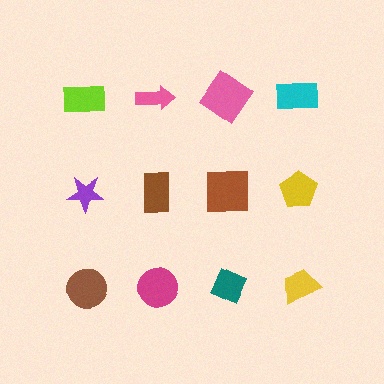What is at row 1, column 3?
A pink diamond.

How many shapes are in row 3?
4 shapes.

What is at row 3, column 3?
A teal diamond.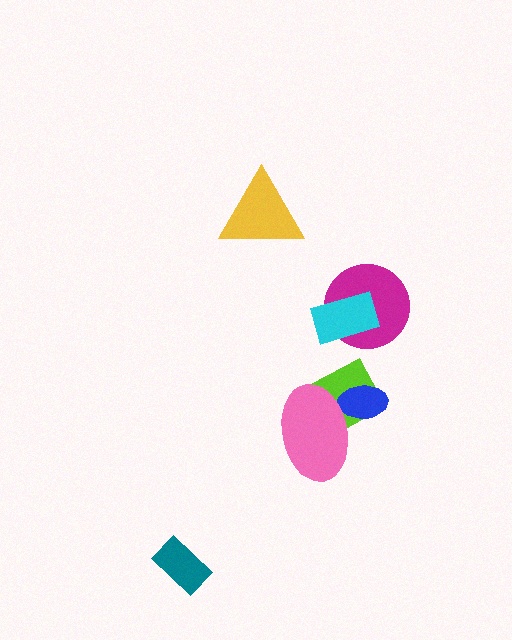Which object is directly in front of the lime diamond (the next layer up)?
The blue ellipse is directly in front of the lime diamond.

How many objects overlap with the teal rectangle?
0 objects overlap with the teal rectangle.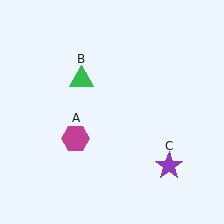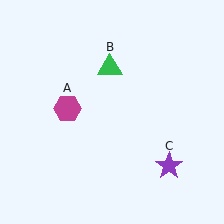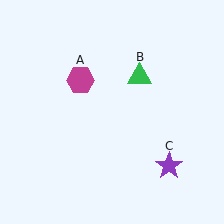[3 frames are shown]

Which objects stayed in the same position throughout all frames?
Purple star (object C) remained stationary.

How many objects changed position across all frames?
2 objects changed position: magenta hexagon (object A), green triangle (object B).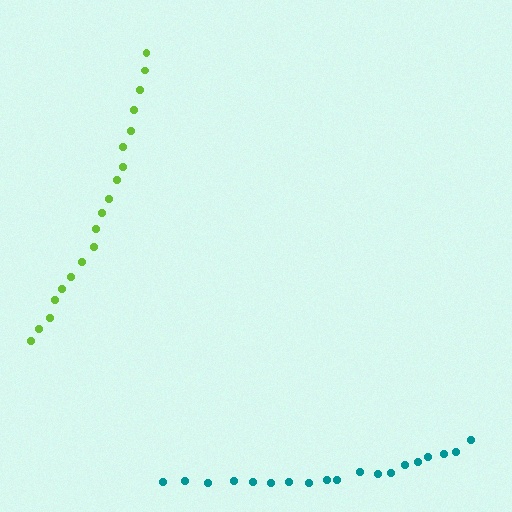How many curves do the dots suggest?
There are 2 distinct paths.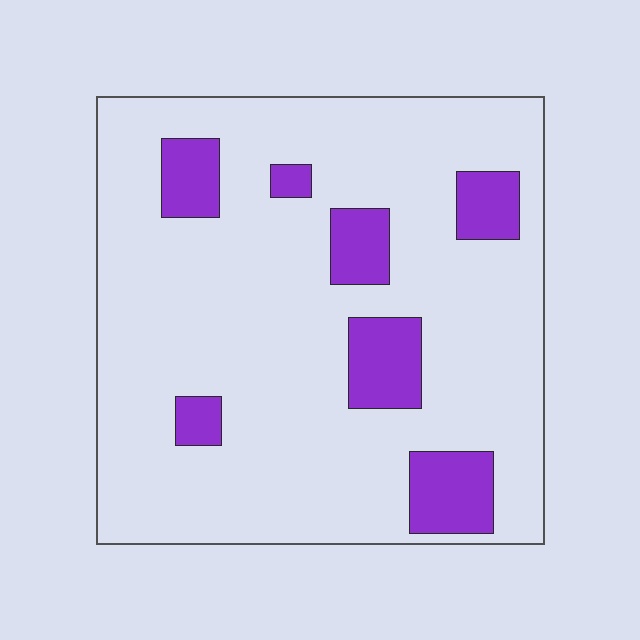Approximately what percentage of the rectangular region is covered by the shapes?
Approximately 15%.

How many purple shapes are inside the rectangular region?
7.